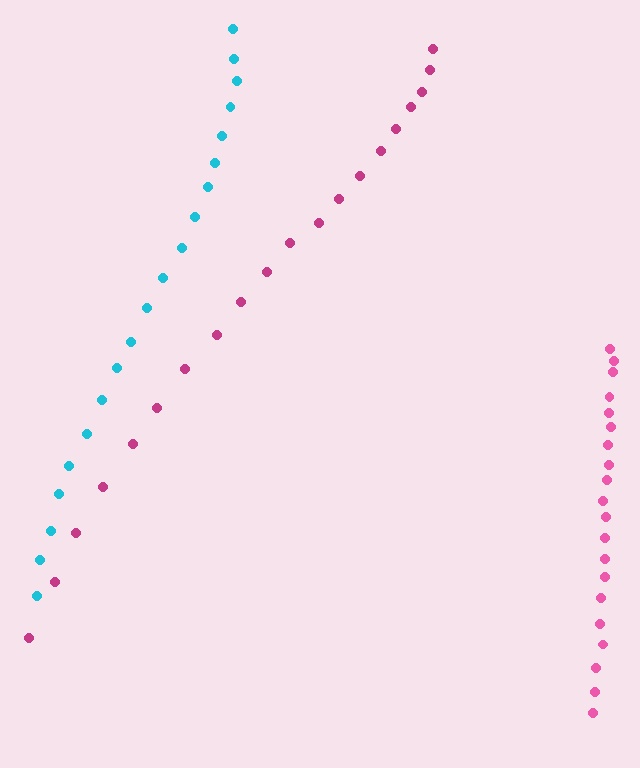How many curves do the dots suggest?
There are 3 distinct paths.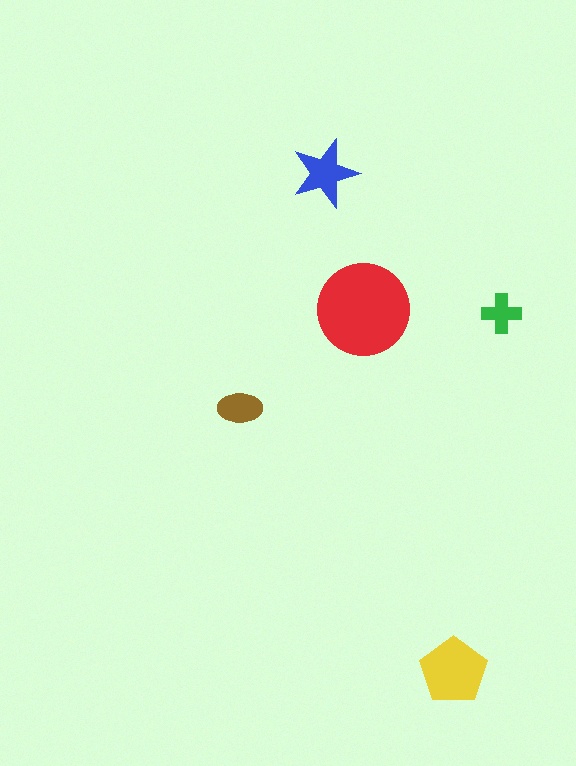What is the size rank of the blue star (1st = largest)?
3rd.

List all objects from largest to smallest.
The red circle, the yellow pentagon, the blue star, the brown ellipse, the green cross.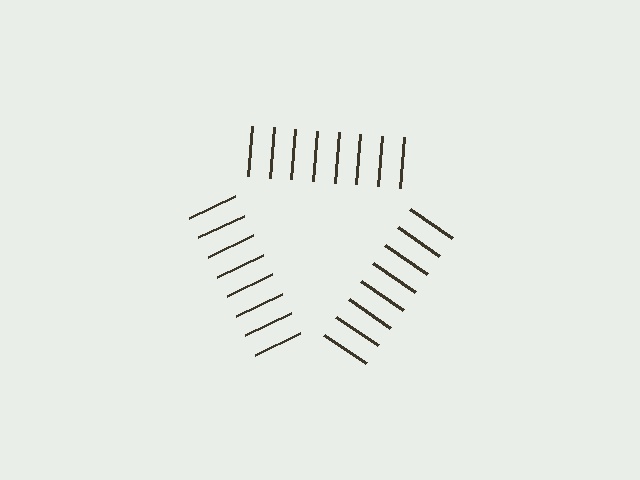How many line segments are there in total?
24 — 8 along each of the 3 edges.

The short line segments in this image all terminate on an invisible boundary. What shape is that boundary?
An illusory triangle — the line segments terminate on its edges but no continuous stroke is drawn.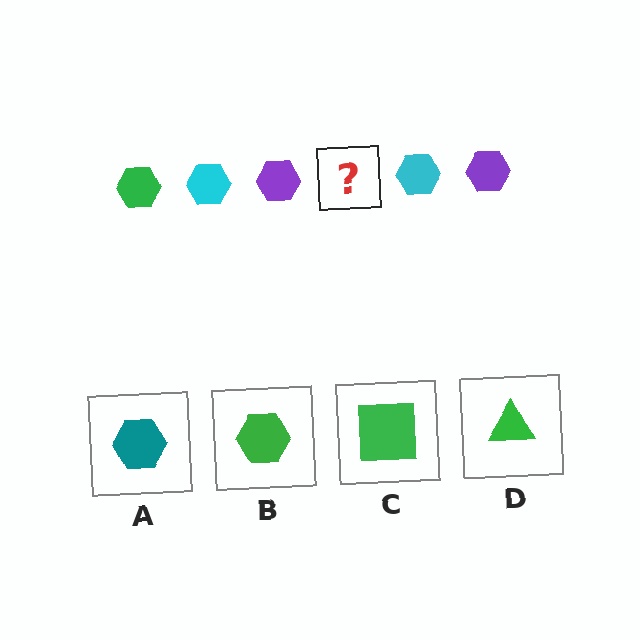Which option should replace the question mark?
Option B.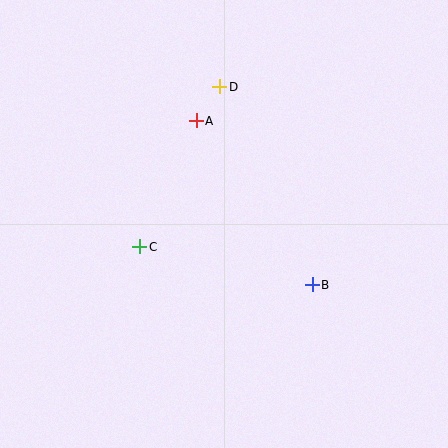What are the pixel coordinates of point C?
Point C is at (140, 247).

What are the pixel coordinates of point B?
Point B is at (312, 285).